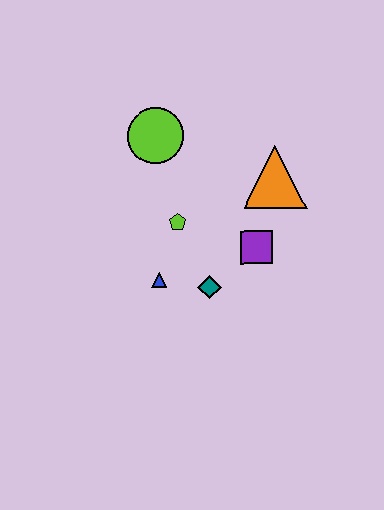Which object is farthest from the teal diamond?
The lime circle is farthest from the teal diamond.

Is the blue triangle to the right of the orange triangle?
No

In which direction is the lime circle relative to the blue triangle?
The lime circle is above the blue triangle.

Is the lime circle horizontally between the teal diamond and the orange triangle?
No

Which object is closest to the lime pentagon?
The blue triangle is closest to the lime pentagon.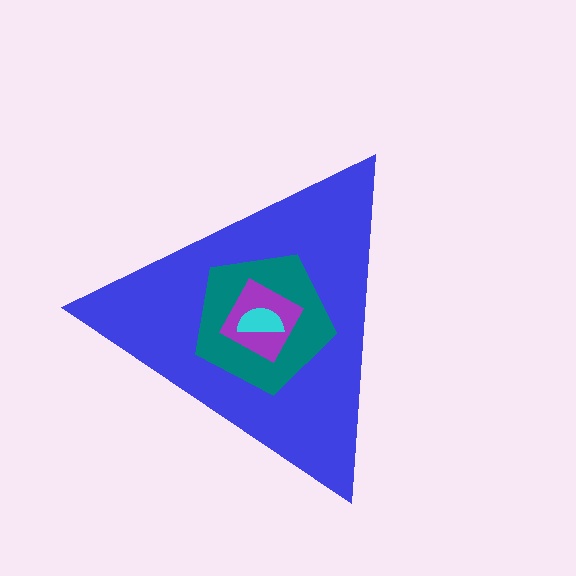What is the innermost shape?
The cyan semicircle.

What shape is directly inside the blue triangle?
The teal pentagon.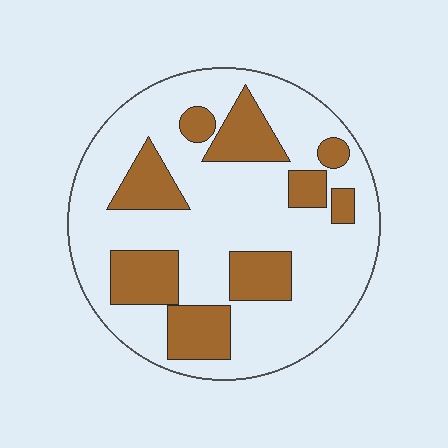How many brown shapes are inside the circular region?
9.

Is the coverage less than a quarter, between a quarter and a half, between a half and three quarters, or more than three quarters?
Between a quarter and a half.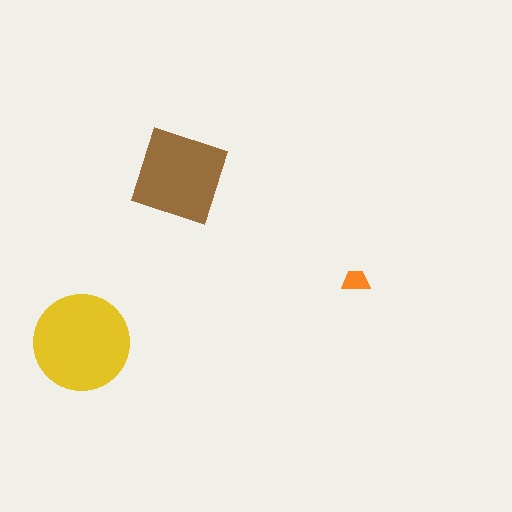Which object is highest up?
The brown diamond is topmost.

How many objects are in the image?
There are 3 objects in the image.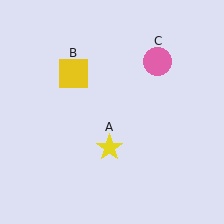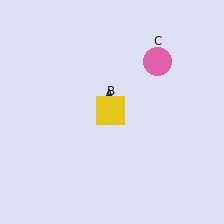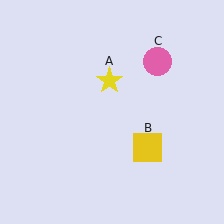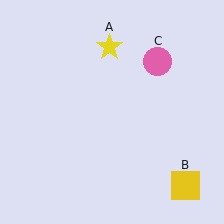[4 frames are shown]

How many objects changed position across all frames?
2 objects changed position: yellow star (object A), yellow square (object B).